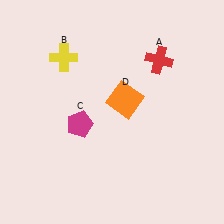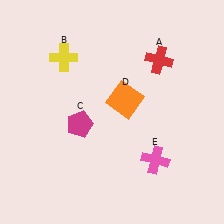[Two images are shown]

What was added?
A pink cross (E) was added in Image 2.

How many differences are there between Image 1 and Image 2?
There is 1 difference between the two images.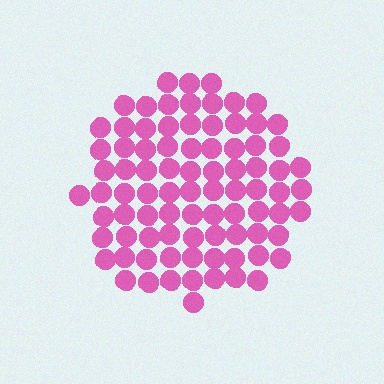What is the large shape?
The large shape is a circle.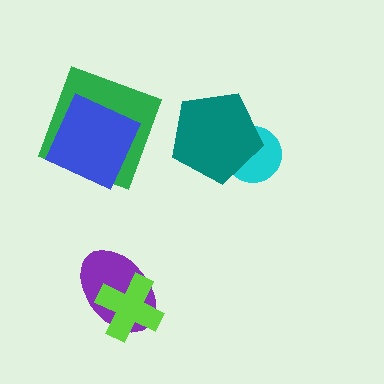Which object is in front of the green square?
The blue square is in front of the green square.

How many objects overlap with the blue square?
1 object overlaps with the blue square.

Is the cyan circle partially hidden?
Yes, it is partially covered by another shape.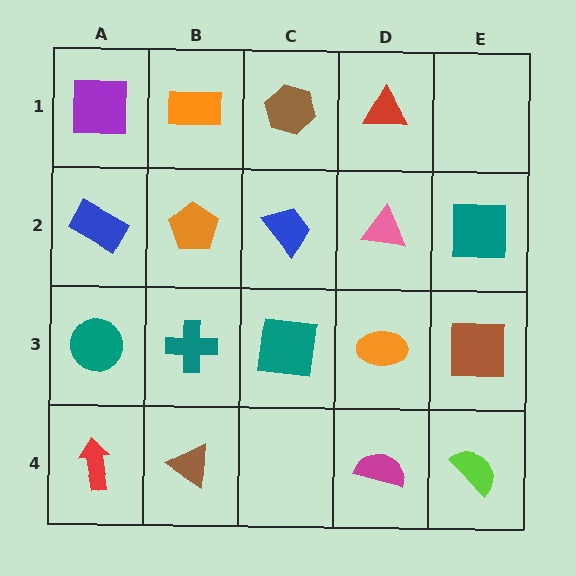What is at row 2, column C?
A blue trapezoid.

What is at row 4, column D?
A magenta semicircle.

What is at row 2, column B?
An orange pentagon.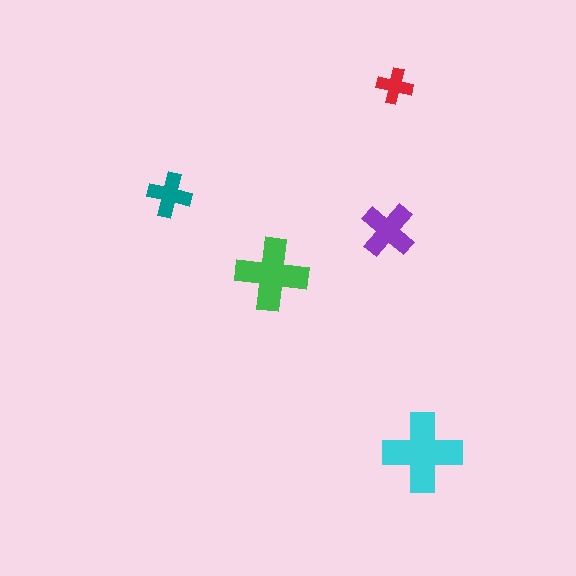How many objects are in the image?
There are 5 objects in the image.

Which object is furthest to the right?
The cyan cross is rightmost.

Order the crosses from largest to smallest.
the cyan one, the green one, the purple one, the teal one, the red one.